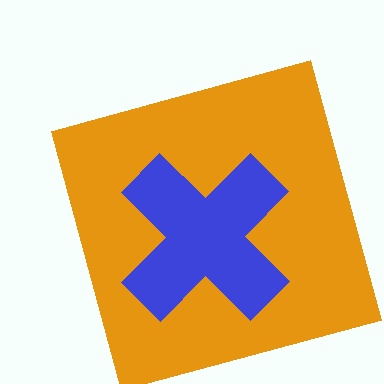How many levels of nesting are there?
2.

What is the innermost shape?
The blue cross.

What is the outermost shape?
The orange square.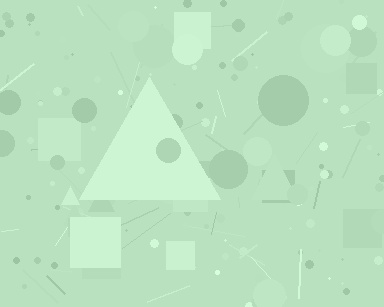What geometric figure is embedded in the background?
A triangle is embedded in the background.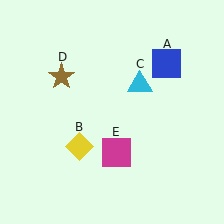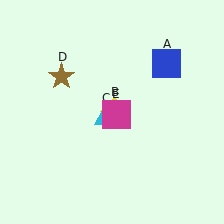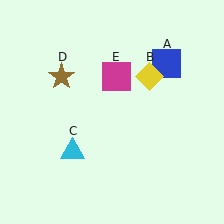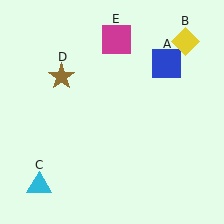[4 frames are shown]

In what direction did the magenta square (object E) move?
The magenta square (object E) moved up.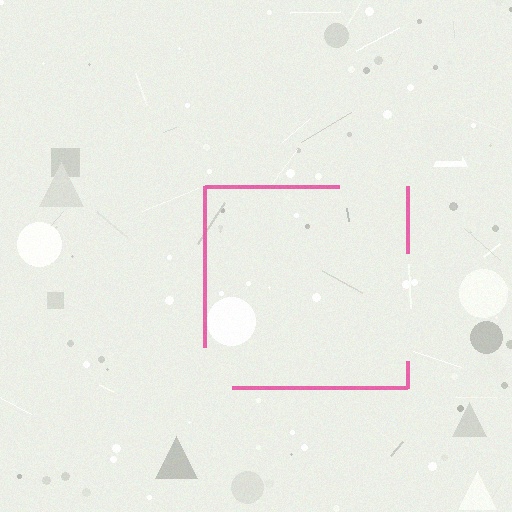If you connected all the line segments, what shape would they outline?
They would outline a square.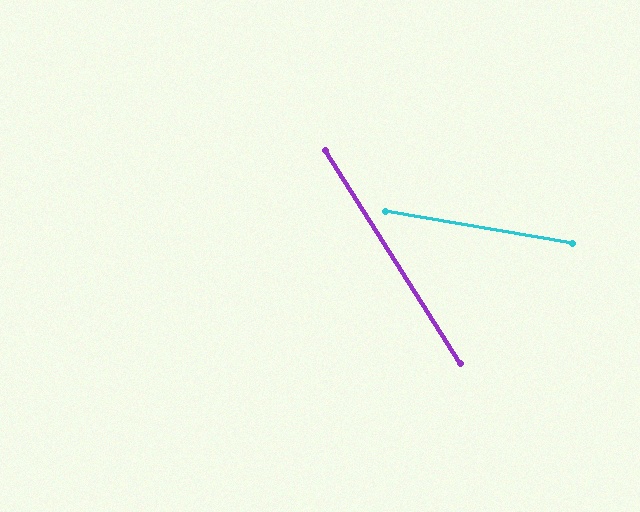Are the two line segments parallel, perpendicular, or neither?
Neither parallel nor perpendicular — they differ by about 48°.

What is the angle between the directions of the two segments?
Approximately 48 degrees.